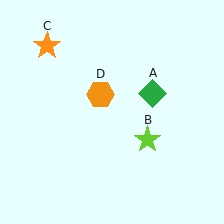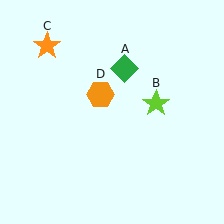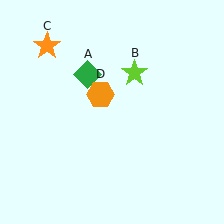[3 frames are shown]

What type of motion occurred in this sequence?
The green diamond (object A), lime star (object B) rotated counterclockwise around the center of the scene.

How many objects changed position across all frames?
2 objects changed position: green diamond (object A), lime star (object B).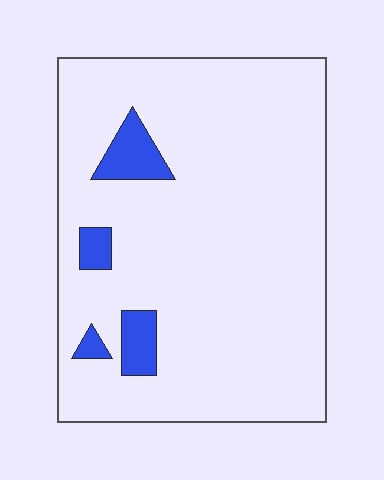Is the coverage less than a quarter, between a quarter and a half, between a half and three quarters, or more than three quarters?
Less than a quarter.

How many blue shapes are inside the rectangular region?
4.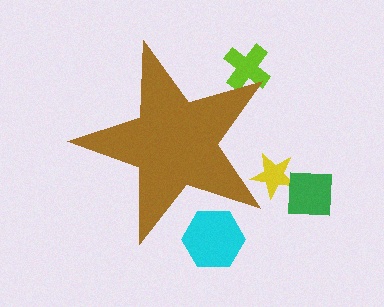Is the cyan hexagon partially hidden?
Yes, the cyan hexagon is partially hidden behind the brown star.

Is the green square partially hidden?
No, the green square is fully visible.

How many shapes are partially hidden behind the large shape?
3 shapes are partially hidden.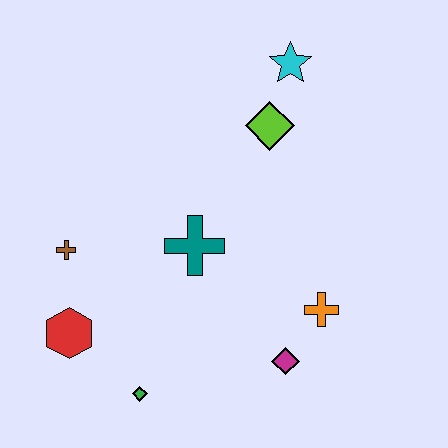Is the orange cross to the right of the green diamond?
Yes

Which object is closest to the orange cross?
The magenta diamond is closest to the orange cross.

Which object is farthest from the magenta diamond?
The cyan star is farthest from the magenta diamond.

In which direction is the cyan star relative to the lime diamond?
The cyan star is above the lime diamond.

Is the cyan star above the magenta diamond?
Yes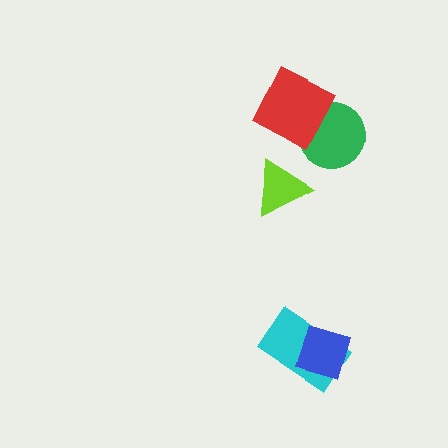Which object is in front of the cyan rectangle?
The blue diamond is in front of the cyan rectangle.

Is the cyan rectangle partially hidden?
Yes, it is partially covered by another shape.